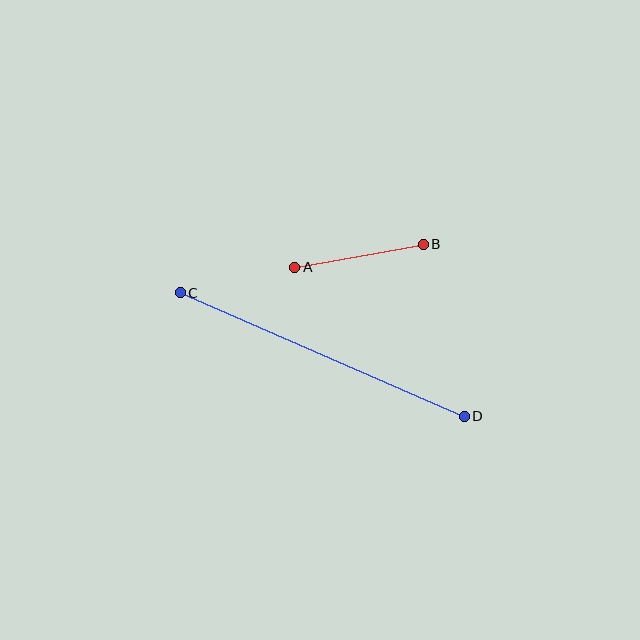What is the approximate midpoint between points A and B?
The midpoint is at approximately (359, 256) pixels.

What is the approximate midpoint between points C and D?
The midpoint is at approximately (322, 354) pixels.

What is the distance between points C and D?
The distance is approximately 309 pixels.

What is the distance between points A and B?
The distance is approximately 131 pixels.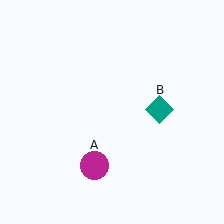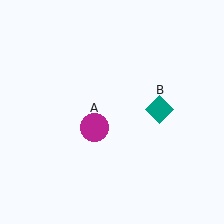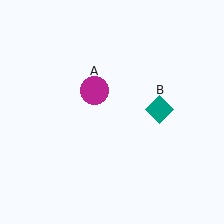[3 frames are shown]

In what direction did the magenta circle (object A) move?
The magenta circle (object A) moved up.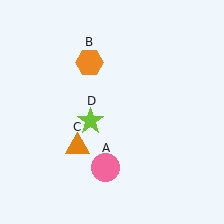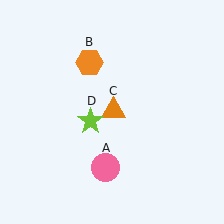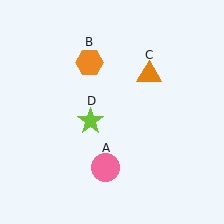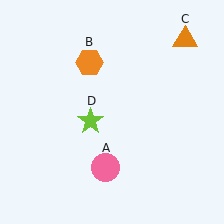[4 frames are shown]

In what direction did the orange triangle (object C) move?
The orange triangle (object C) moved up and to the right.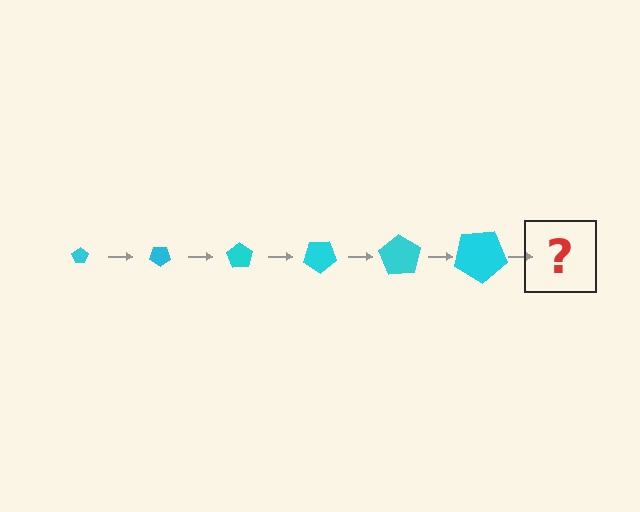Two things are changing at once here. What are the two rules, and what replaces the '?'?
The two rules are that the pentagon grows larger each step and it rotates 35 degrees each step. The '?' should be a pentagon, larger than the previous one and rotated 210 degrees from the start.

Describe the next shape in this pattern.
It should be a pentagon, larger than the previous one and rotated 210 degrees from the start.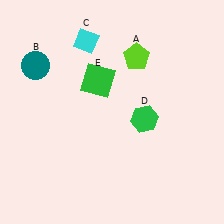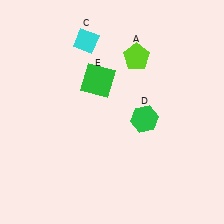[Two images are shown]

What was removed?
The teal circle (B) was removed in Image 2.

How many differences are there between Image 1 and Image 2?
There is 1 difference between the two images.